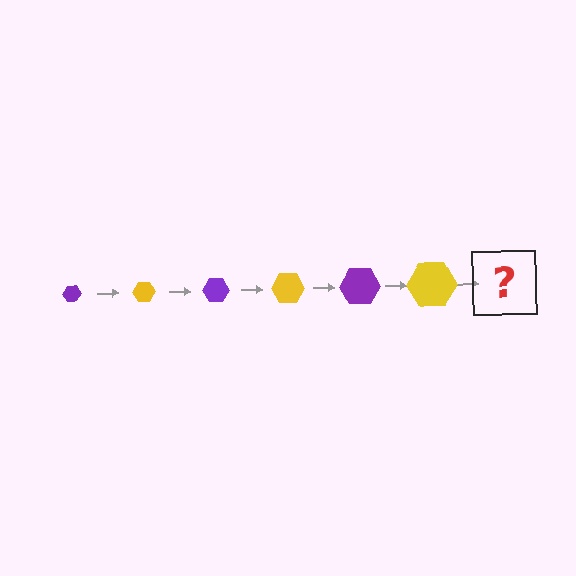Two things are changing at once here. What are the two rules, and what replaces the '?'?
The two rules are that the hexagon grows larger each step and the color cycles through purple and yellow. The '?' should be a purple hexagon, larger than the previous one.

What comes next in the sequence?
The next element should be a purple hexagon, larger than the previous one.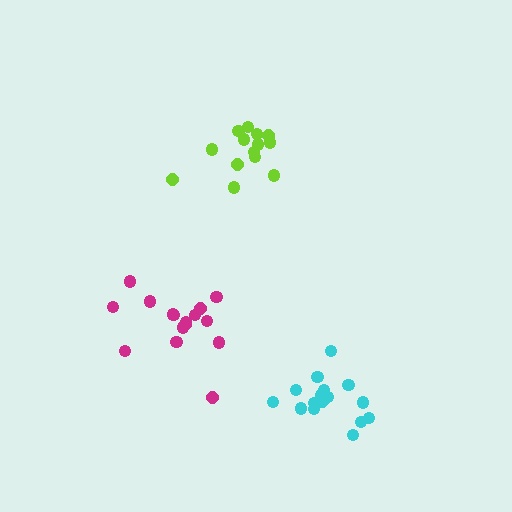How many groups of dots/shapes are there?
There are 3 groups.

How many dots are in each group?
Group 1: 14 dots, Group 2: 16 dots, Group 3: 16 dots (46 total).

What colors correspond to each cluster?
The clusters are colored: lime, magenta, cyan.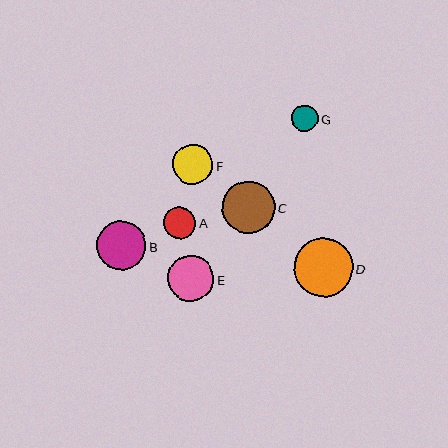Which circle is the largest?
Circle D is the largest with a size of approximately 59 pixels.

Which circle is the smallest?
Circle G is the smallest with a size of approximately 27 pixels.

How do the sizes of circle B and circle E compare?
Circle B and circle E are approximately the same size.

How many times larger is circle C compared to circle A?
Circle C is approximately 1.6 times the size of circle A.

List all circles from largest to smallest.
From largest to smallest: D, C, B, E, F, A, G.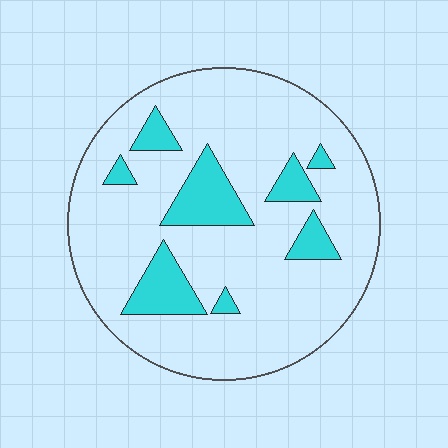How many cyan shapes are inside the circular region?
8.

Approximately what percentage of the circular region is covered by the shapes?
Approximately 15%.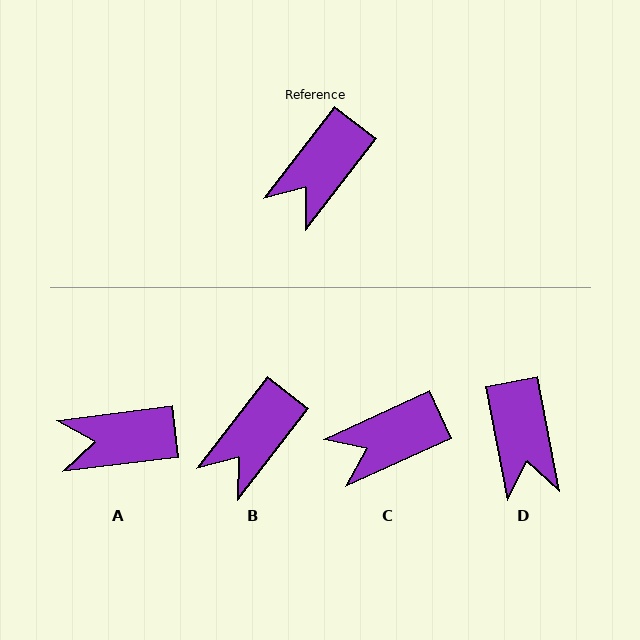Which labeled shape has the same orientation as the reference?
B.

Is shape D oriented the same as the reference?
No, it is off by about 48 degrees.